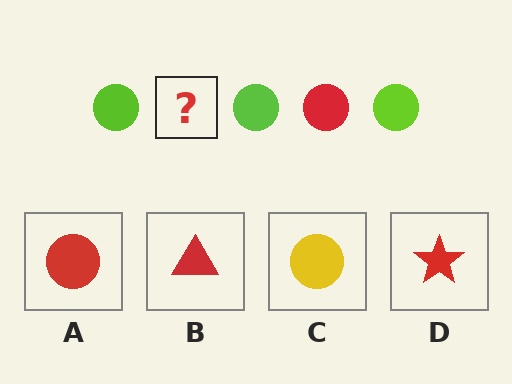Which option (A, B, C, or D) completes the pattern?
A.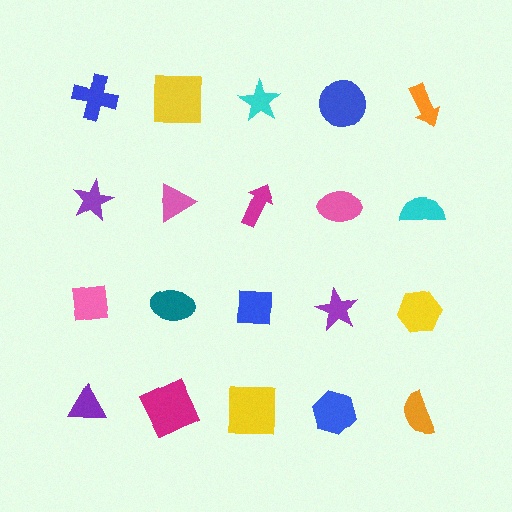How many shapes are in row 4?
5 shapes.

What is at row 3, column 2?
A teal ellipse.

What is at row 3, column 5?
A yellow hexagon.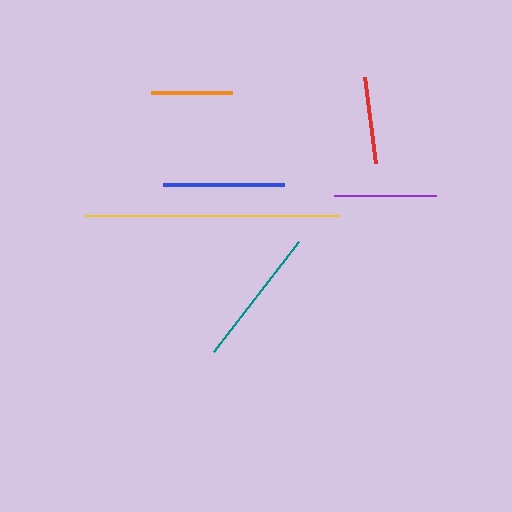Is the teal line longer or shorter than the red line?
The teal line is longer than the red line.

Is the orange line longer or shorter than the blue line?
The blue line is longer than the orange line.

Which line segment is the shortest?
The orange line is the shortest at approximately 81 pixels.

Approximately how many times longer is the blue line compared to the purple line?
The blue line is approximately 1.2 times the length of the purple line.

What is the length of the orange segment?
The orange segment is approximately 81 pixels long.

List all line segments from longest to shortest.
From longest to shortest: yellow, teal, blue, purple, red, orange.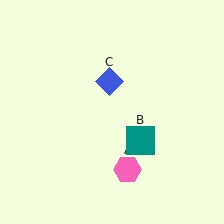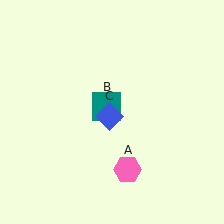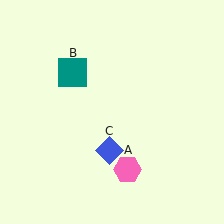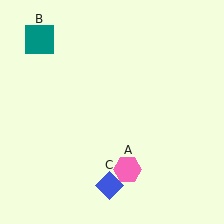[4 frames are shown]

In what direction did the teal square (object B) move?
The teal square (object B) moved up and to the left.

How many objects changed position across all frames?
2 objects changed position: teal square (object B), blue diamond (object C).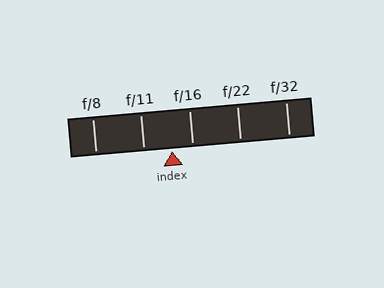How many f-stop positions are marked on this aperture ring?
There are 5 f-stop positions marked.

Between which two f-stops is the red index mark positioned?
The index mark is between f/11 and f/16.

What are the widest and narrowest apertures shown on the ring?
The widest aperture shown is f/8 and the narrowest is f/32.